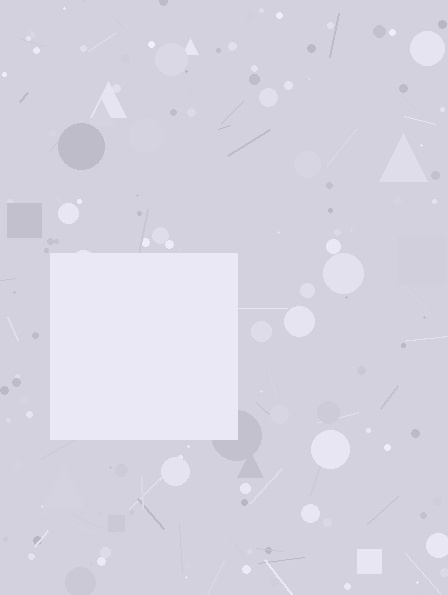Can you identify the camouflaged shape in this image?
The camouflaged shape is a square.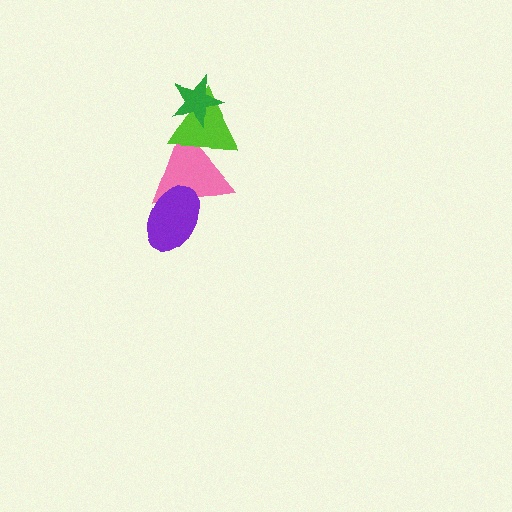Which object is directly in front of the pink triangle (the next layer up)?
The lime triangle is directly in front of the pink triangle.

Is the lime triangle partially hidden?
Yes, it is partially covered by another shape.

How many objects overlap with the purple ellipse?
1 object overlaps with the purple ellipse.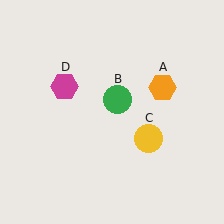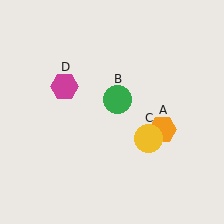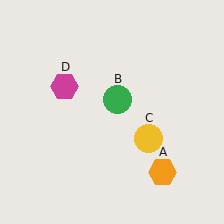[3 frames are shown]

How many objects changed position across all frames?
1 object changed position: orange hexagon (object A).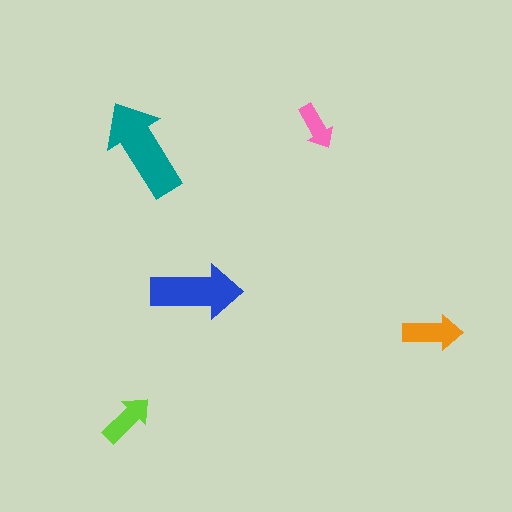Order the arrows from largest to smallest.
the teal one, the blue one, the orange one, the lime one, the pink one.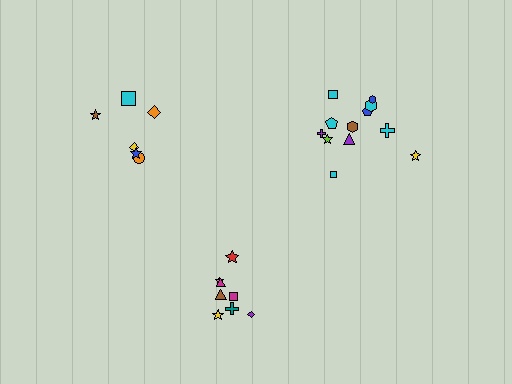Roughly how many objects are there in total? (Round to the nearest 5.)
Roughly 25 objects in total.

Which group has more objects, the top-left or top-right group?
The top-right group.